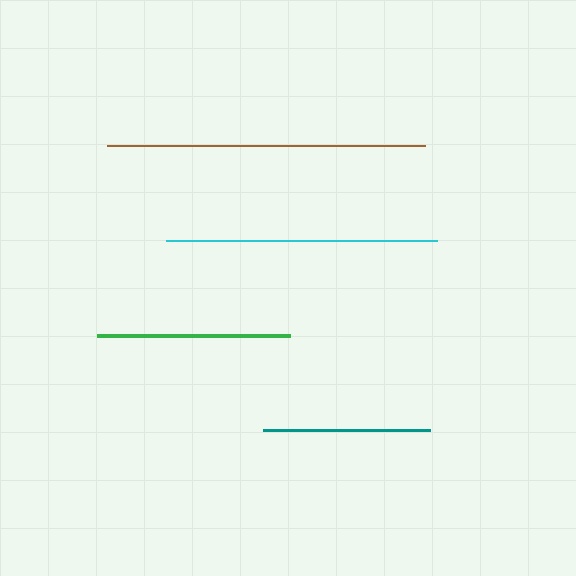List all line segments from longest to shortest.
From longest to shortest: brown, cyan, green, teal.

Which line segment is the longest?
The brown line is the longest at approximately 318 pixels.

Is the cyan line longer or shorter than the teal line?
The cyan line is longer than the teal line.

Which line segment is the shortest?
The teal line is the shortest at approximately 167 pixels.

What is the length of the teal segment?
The teal segment is approximately 167 pixels long.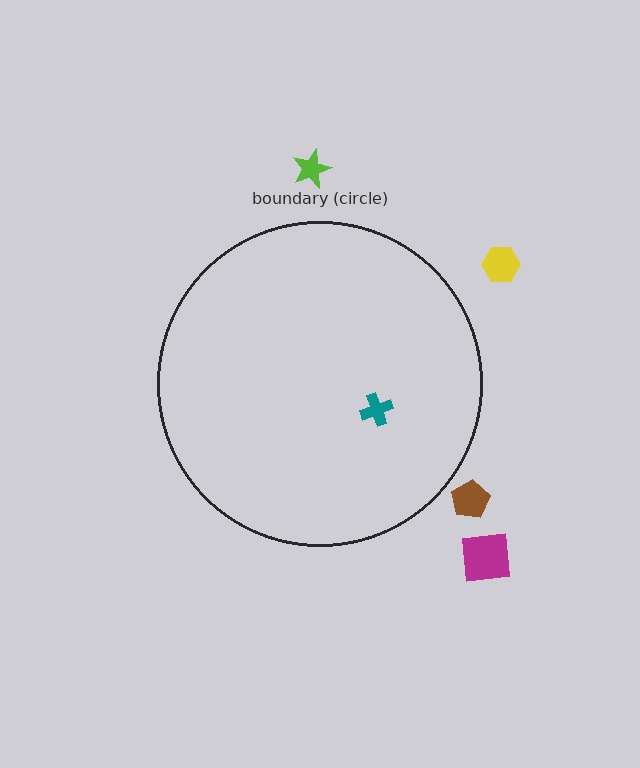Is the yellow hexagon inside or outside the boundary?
Outside.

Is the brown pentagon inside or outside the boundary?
Outside.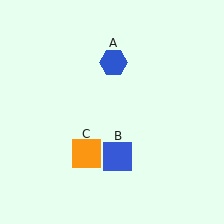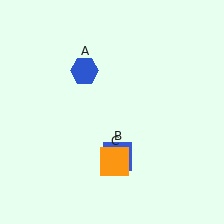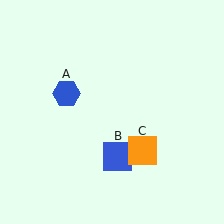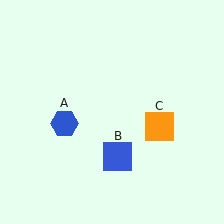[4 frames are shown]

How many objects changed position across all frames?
2 objects changed position: blue hexagon (object A), orange square (object C).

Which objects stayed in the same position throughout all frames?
Blue square (object B) remained stationary.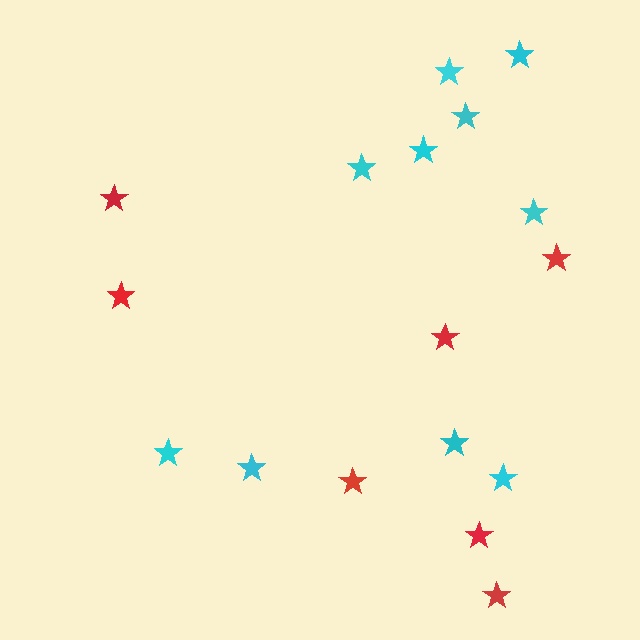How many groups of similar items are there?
There are 2 groups: one group of cyan stars (10) and one group of red stars (7).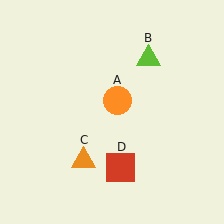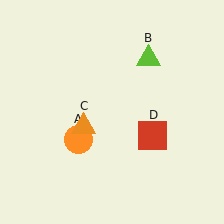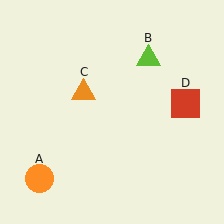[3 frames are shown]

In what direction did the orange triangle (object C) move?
The orange triangle (object C) moved up.